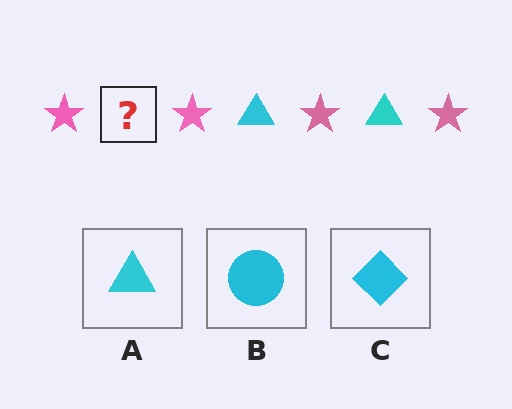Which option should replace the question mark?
Option A.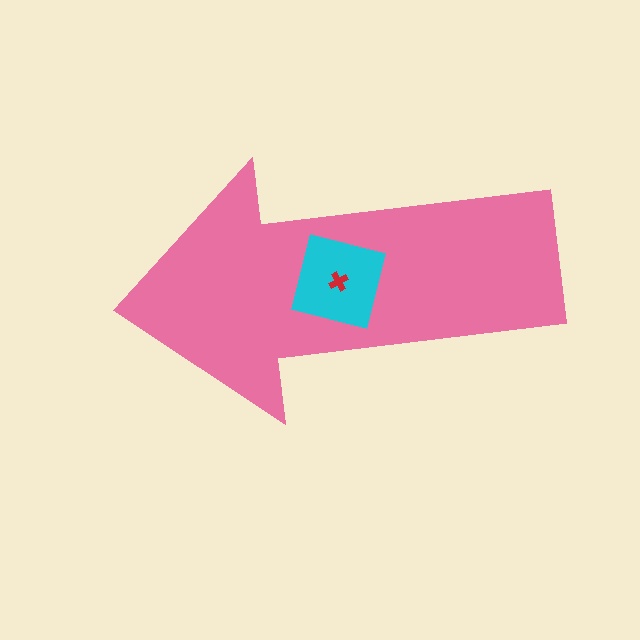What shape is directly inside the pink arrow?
The cyan square.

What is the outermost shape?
The pink arrow.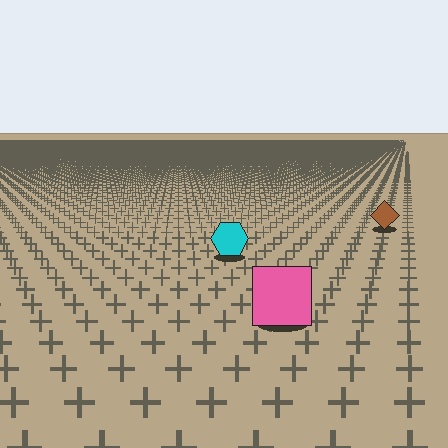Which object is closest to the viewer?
The pink square is closest. The texture marks near it are larger and more spread out.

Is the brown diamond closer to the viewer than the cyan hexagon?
No. The cyan hexagon is closer — you can tell from the texture gradient: the ground texture is coarser near it.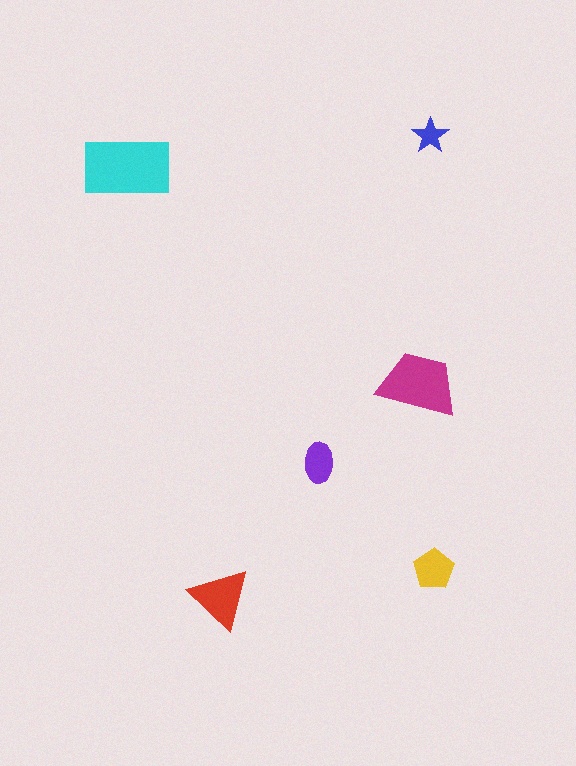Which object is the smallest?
The blue star.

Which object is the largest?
The cyan rectangle.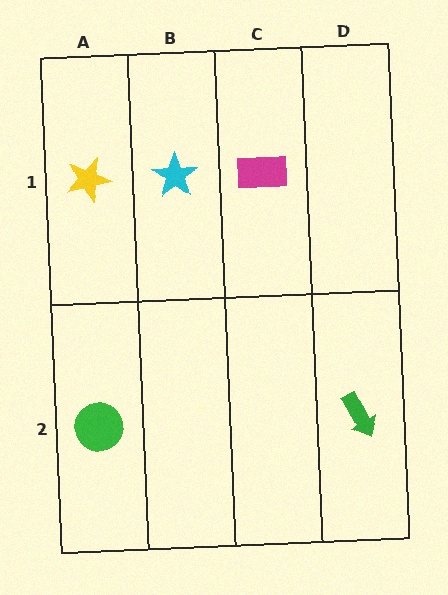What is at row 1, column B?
A cyan star.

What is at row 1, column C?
A magenta rectangle.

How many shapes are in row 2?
2 shapes.